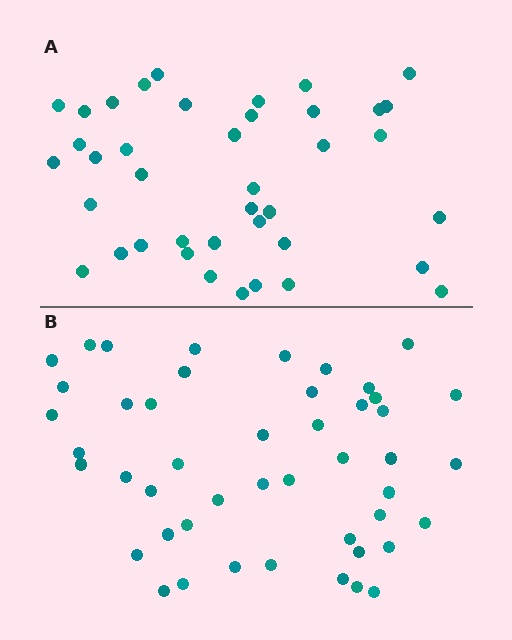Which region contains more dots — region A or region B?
Region B (the bottom region) has more dots.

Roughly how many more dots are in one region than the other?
Region B has roughly 8 or so more dots than region A.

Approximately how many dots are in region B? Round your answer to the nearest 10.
About 50 dots. (The exact count is 47, which rounds to 50.)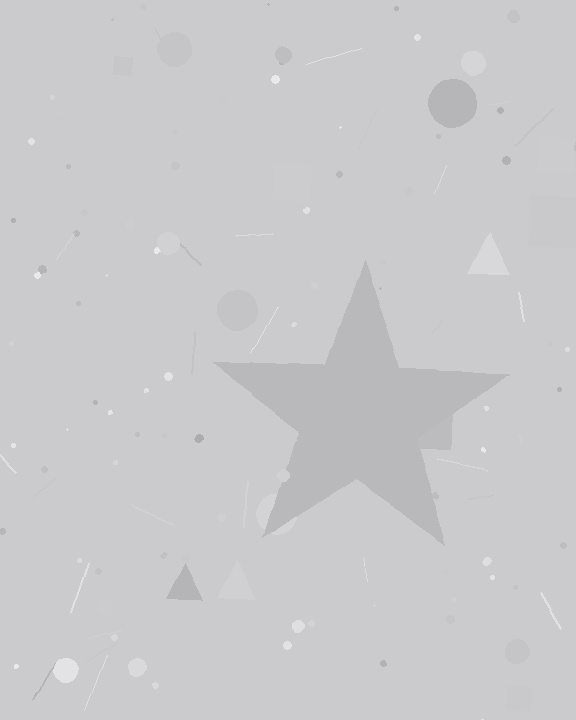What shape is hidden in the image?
A star is hidden in the image.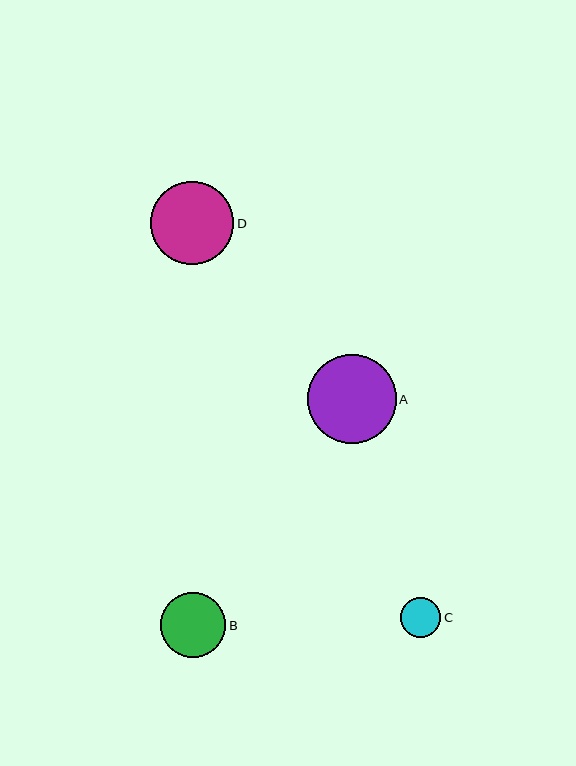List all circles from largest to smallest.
From largest to smallest: A, D, B, C.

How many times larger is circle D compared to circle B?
Circle D is approximately 1.3 times the size of circle B.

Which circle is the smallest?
Circle C is the smallest with a size of approximately 40 pixels.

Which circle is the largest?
Circle A is the largest with a size of approximately 89 pixels.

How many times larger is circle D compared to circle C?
Circle D is approximately 2.1 times the size of circle C.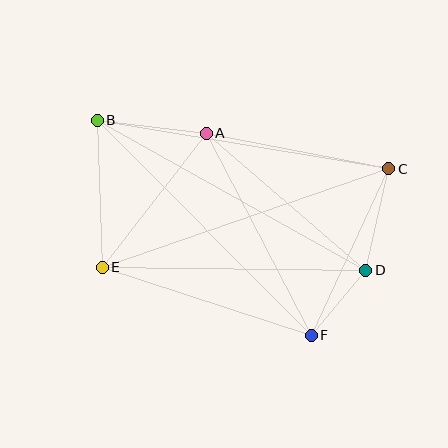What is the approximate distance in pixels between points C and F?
The distance between C and F is approximately 184 pixels.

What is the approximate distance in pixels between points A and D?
The distance between A and D is approximately 211 pixels.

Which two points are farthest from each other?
Points B and D are farthest from each other.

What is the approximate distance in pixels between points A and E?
The distance between A and E is approximately 170 pixels.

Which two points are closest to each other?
Points D and F are closest to each other.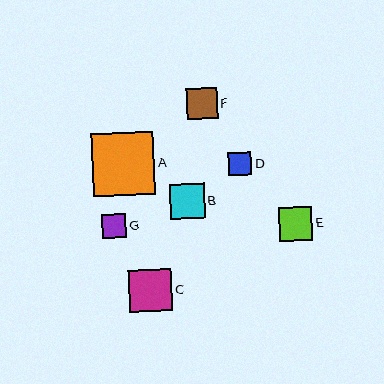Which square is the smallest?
Square D is the smallest with a size of approximately 23 pixels.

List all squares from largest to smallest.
From largest to smallest: A, C, B, E, F, G, D.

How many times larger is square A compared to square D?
Square A is approximately 2.7 times the size of square D.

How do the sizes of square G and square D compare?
Square G and square D are approximately the same size.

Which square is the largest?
Square A is the largest with a size of approximately 62 pixels.